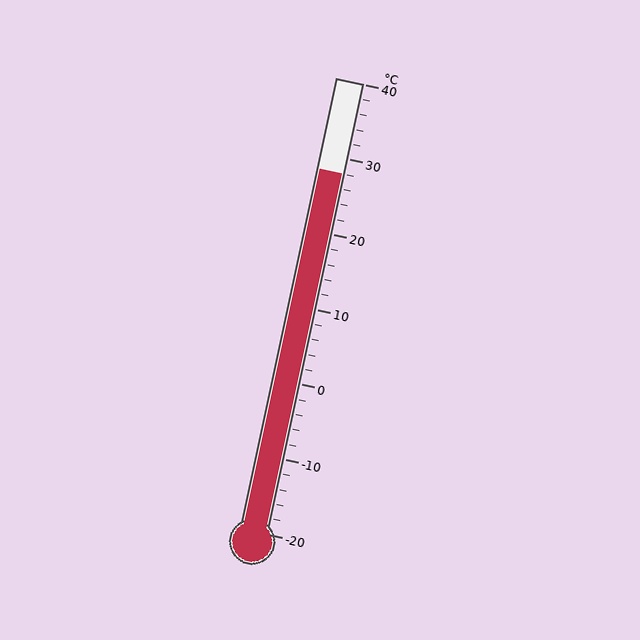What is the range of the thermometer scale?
The thermometer scale ranges from -20°C to 40°C.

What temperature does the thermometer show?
The thermometer shows approximately 28°C.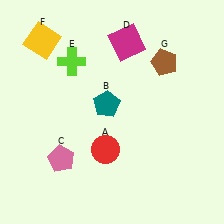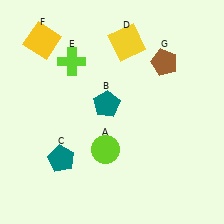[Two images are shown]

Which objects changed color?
A changed from red to lime. C changed from pink to teal. D changed from magenta to yellow.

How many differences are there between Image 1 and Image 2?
There are 3 differences between the two images.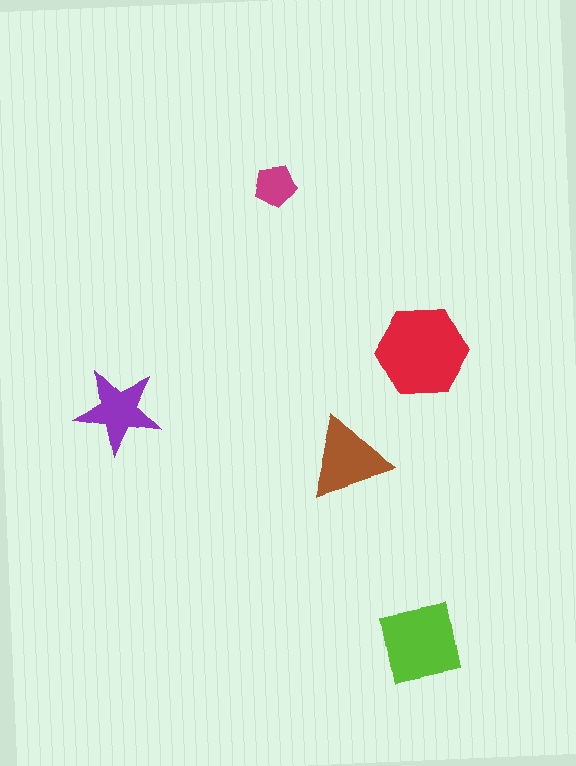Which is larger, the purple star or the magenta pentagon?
The purple star.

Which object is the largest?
The red hexagon.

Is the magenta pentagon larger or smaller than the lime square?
Smaller.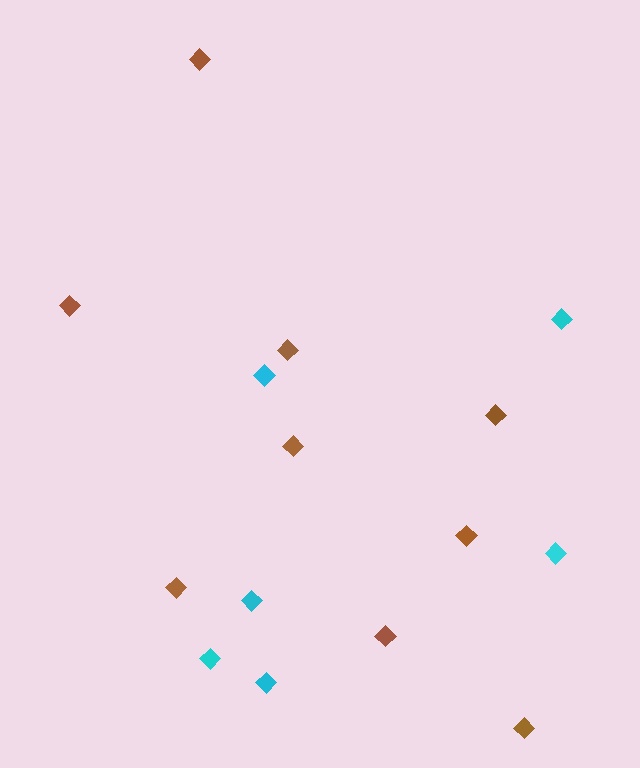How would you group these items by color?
There are 2 groups: one group of brown diamonds (9) and one group of cyan diamonds (6).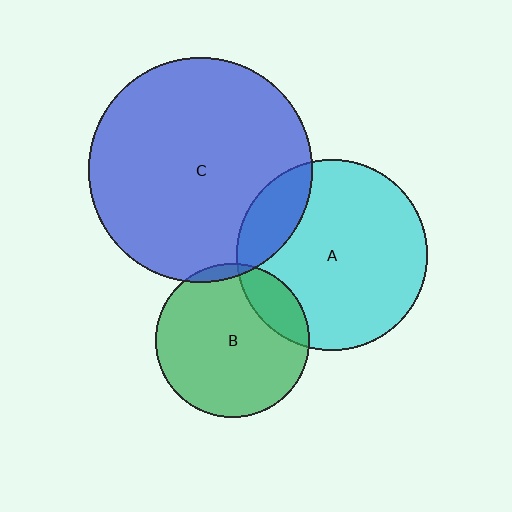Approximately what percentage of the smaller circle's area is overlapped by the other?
Approximately 5%.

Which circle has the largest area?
Circle C (blue).